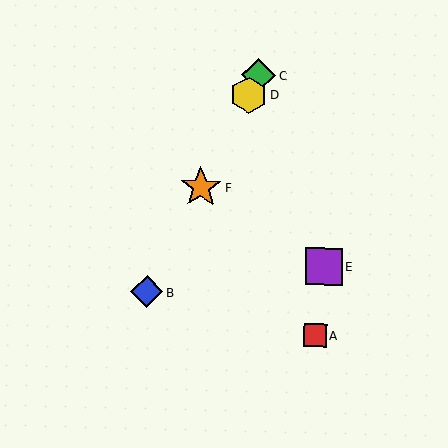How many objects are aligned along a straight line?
4 objects (B, C, D, F) are aligned along a straight line.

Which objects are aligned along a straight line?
Objects B, C, D, F are aligned along a straight line.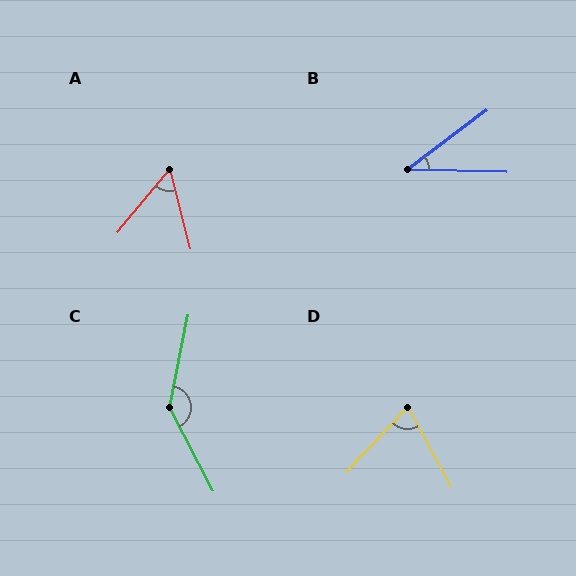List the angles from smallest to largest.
B (38°), A (54°), D (72°), C (141°).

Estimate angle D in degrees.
Approximately 72 degrees.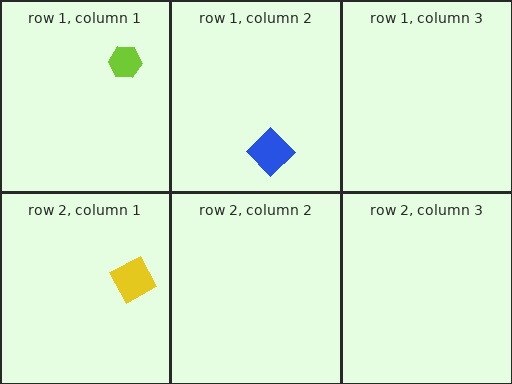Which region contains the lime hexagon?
The row 1, column 1 region.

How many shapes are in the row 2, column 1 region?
1.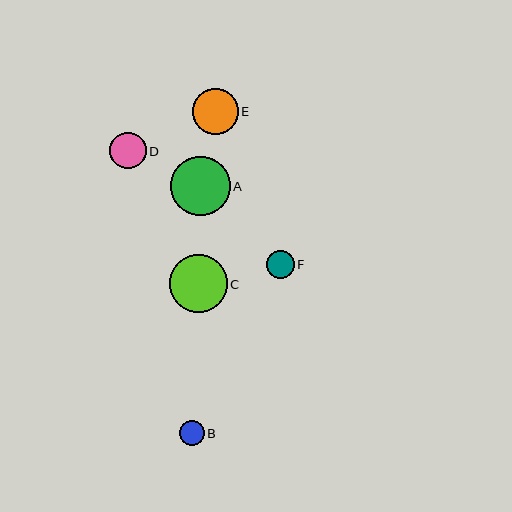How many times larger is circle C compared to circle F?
Circle C is approximately 2.1 times the size of circle F.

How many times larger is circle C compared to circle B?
Circle C is approximately 2.3 times the size of circle B.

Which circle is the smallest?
Circle B is the smallest with a size of approximately 25 pixels.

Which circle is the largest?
Circle A is the largest with a size of approximately 60 pixels.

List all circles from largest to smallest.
From largest to smallest: A, C, E, D, F, B.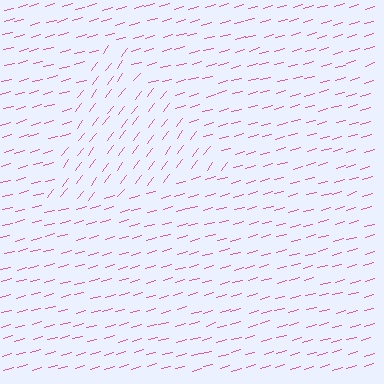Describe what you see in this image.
The image is filled with small pink line segments. A triangle region in the image has lines oriented differently from the surrounding lines, creating a visible texture boundary.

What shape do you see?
I see a triangle.